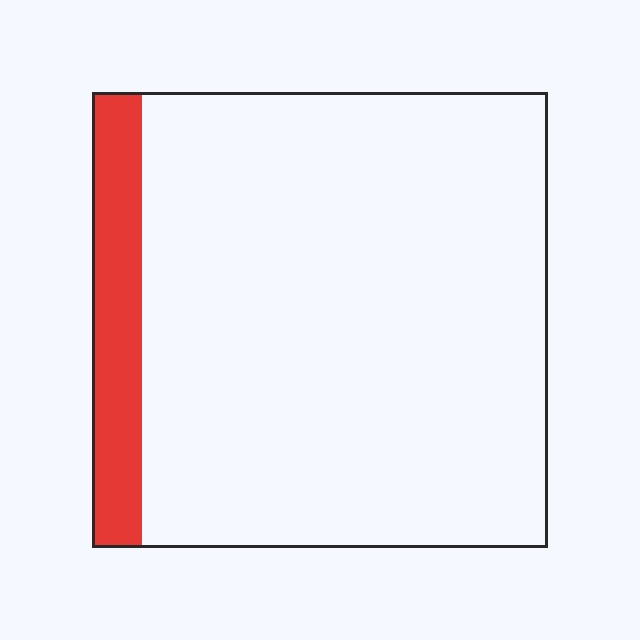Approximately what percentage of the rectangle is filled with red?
Approximately 10%.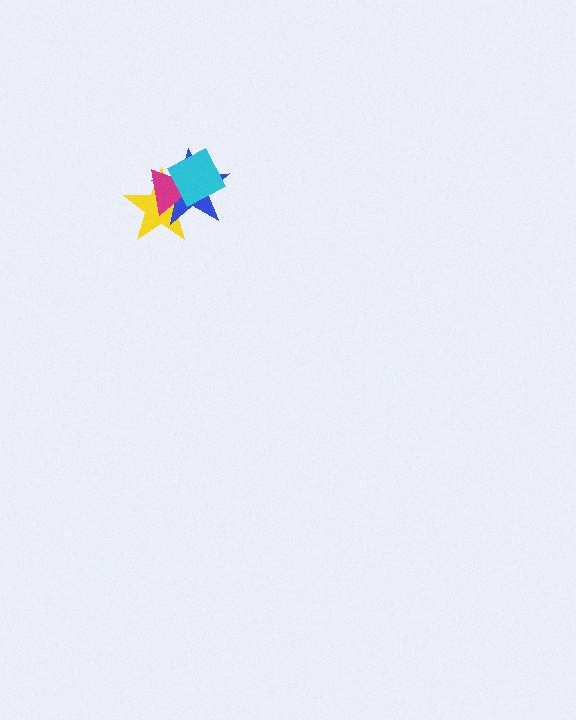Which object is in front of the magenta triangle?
The cyan diamond is in front of the magenta triangle.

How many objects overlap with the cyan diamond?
3 objects overlap with the cyan diamond.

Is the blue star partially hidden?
Yes, it is partially covered by another shape.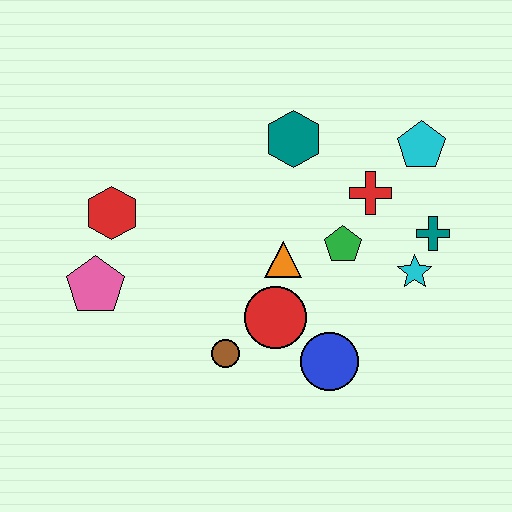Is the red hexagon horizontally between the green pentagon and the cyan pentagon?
No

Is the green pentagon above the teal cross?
No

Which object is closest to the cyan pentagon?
The red cross is closest to the cyan pentagon.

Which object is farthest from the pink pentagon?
The cyan pentagon is farthest from the pink pentagon.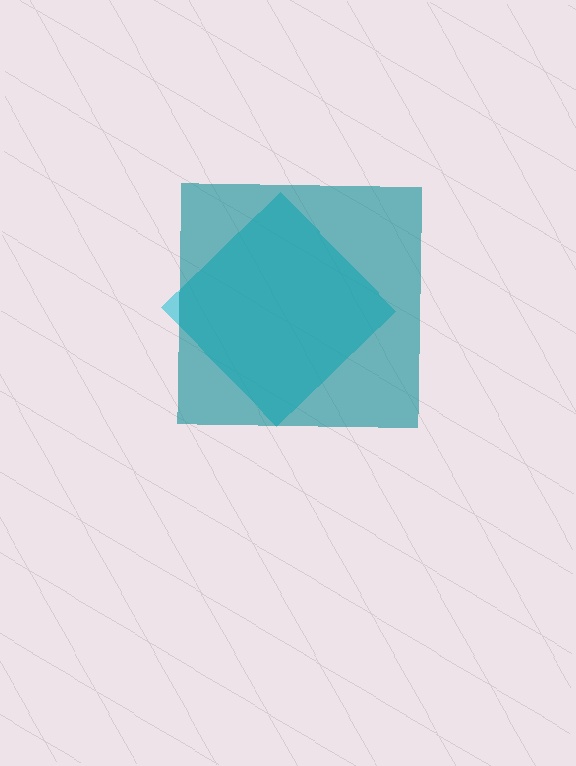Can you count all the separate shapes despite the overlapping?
Yes, there are 2 separate shapes.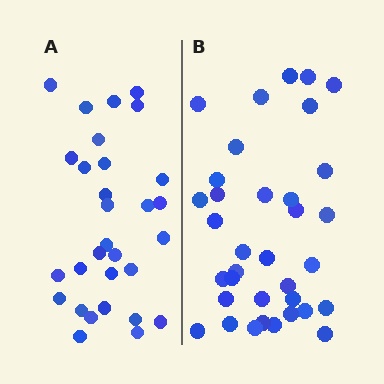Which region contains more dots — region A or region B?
Region B (the right region) has more dots.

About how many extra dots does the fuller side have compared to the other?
Region B has about 5 more dots than region A.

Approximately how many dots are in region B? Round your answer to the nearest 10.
About 40 dots. (The exact count is 35, which rounds to 40.)